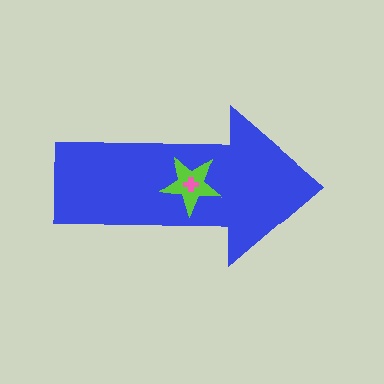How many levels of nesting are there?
3.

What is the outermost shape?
The blue arrow.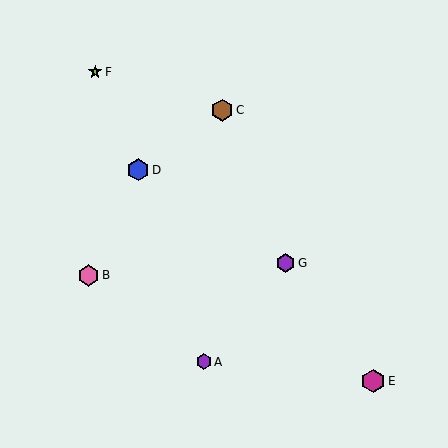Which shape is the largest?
The magenta hexagon (labeled E) is the largest.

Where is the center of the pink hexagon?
The center of the pink hexagon is at (89, 275).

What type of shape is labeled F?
Shape F is a lime star.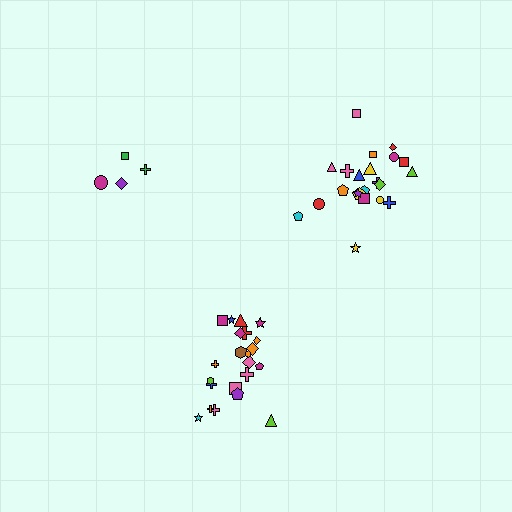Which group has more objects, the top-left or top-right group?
The top-right group.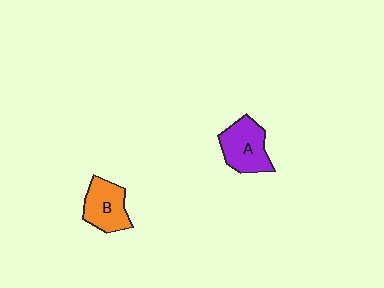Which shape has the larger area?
Shape A (purple).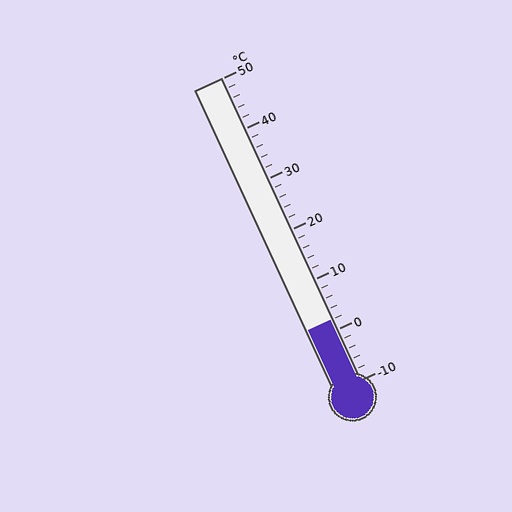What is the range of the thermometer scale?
The thermometer scale ranges from -10°C to 50°C.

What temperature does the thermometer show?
The thermometer shows approximately 2°C.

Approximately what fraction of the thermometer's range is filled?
The thermometer is filled to approximately 20% of its range.